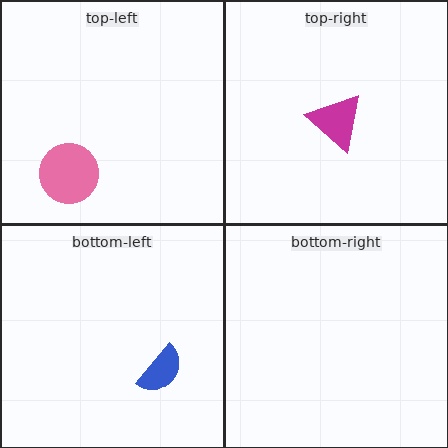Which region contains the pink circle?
The top-left region.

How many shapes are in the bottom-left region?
1.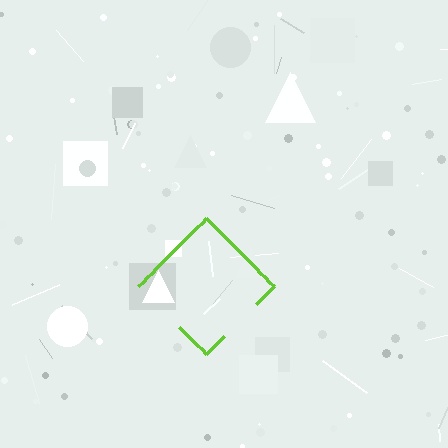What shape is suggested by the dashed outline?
The dashed outline suggests a diamond.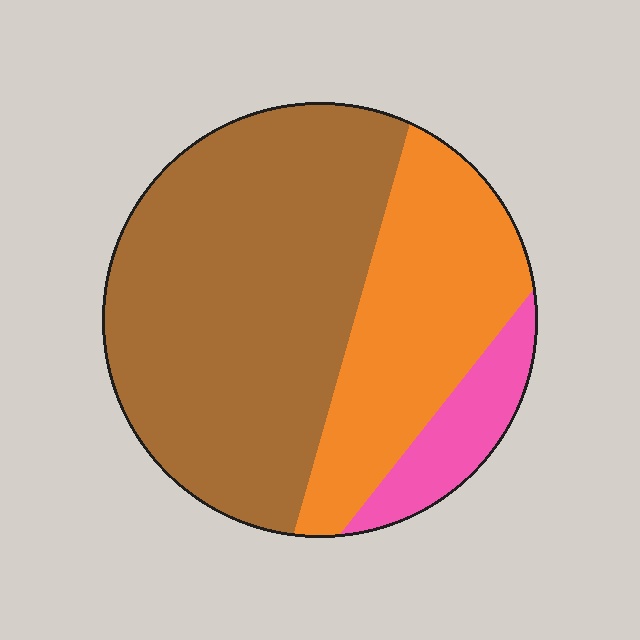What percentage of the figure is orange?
Orange covers roughly 30% of the figure.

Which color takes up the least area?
Pink, at roughly 10%.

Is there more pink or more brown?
Brown.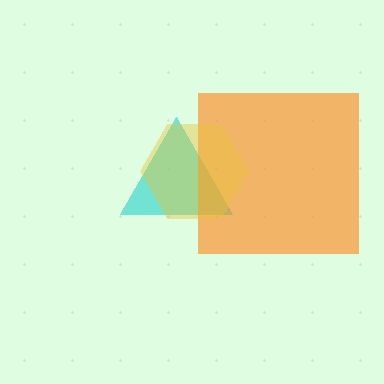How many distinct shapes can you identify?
There are 3 distinct shapes: a cyan triangle, an orange square, a yellow hexagon.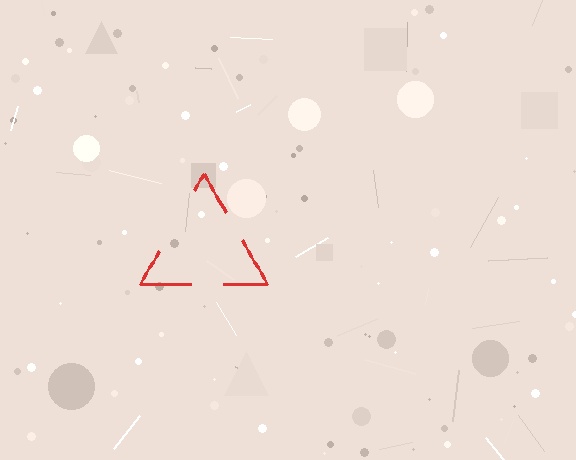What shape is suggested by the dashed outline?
The dashed outline suggests a triangle.